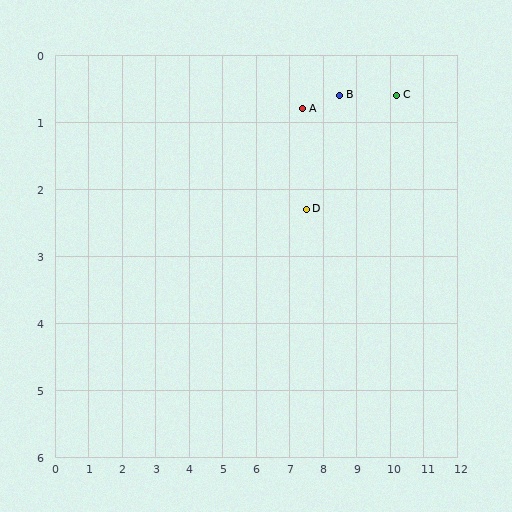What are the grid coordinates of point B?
Point B is at approximately (8.5, 0.6).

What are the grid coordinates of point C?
Point C is at approximately (10.2, 0.6).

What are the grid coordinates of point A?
Point A is at approximately (7.4, 0.8).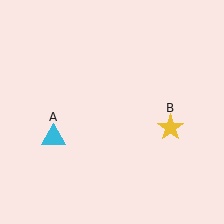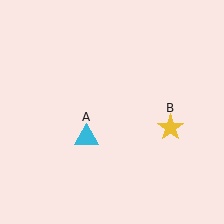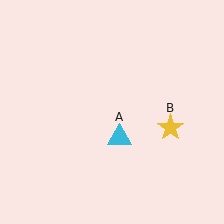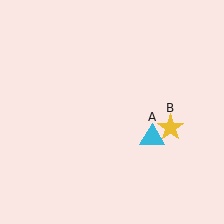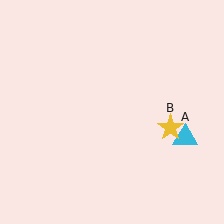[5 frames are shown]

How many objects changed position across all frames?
1 object changed position: cyan triangle (object A).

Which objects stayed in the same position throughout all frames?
Yellow star (object B) remained stationary.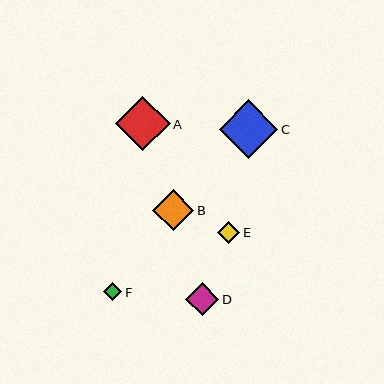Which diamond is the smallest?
Diamond F is the smallest with a size of approximately 18 pixels.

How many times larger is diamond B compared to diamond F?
Diamond B is approximately 2.3 times the size of diamond F.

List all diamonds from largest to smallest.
From largest to smallest: C, A, B, D, E, F.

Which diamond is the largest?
Diamond C is the largest with a size of approximately 58 pixels.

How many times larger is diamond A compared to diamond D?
Diamond A is approximately 1.6 times the size of diamond D.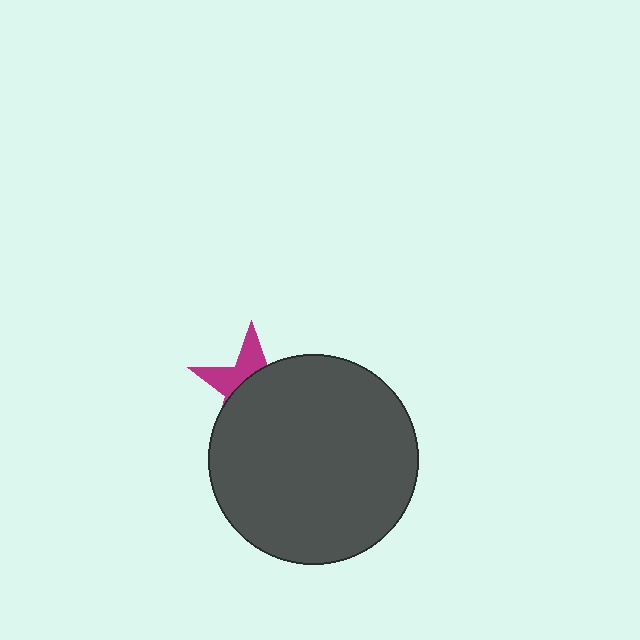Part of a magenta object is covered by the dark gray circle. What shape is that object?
It is a star.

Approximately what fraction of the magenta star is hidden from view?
Roughly 65% of the magenta star is hidden behind the dark gray circle.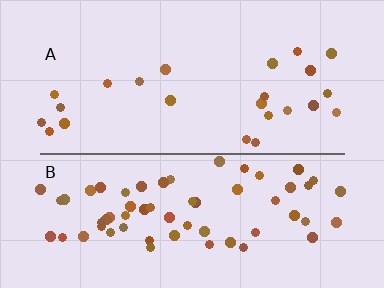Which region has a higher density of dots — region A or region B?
B (the bottom).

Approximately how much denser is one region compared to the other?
Approximately 2.6× — region B over region A.